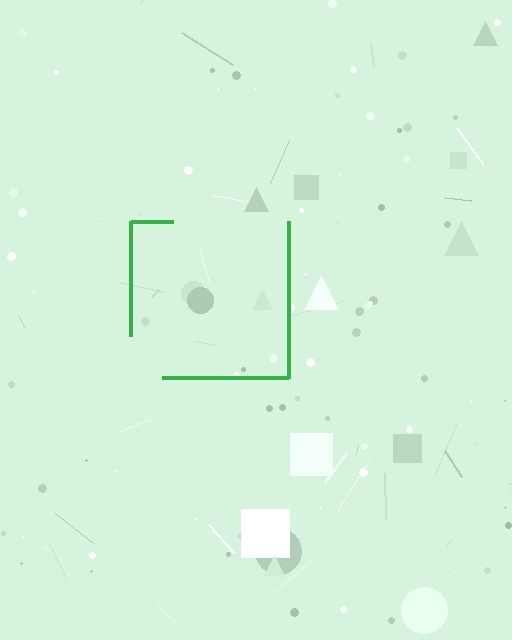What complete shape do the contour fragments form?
The contour fragments form a square.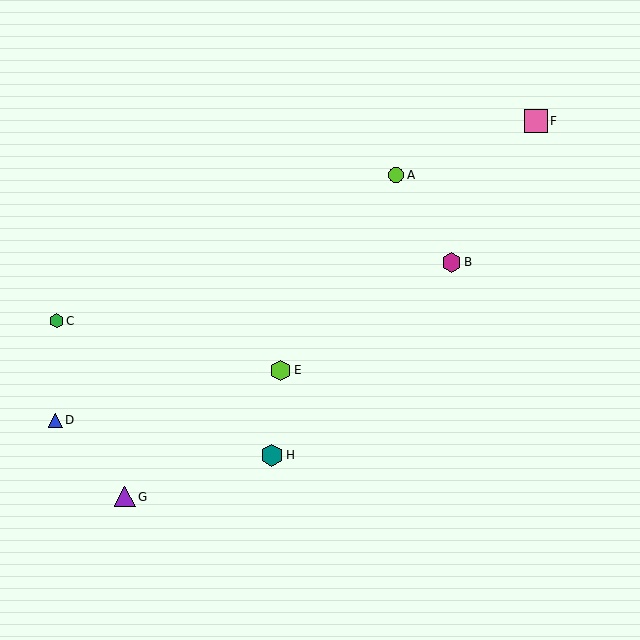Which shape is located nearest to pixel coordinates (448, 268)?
The magenta hexagon (labeled B) at (452, 262) is nearest to that location.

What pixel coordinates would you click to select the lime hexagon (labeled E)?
Click at (280, 370) to select the lime hexagon E.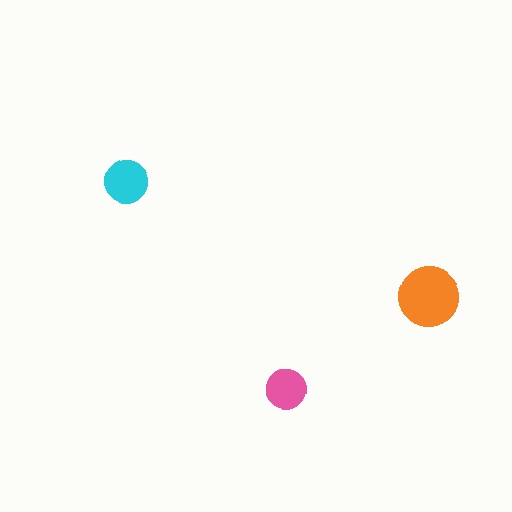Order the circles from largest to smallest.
the orange one, the cyan one, the pink one.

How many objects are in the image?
There are 3 objects in the image.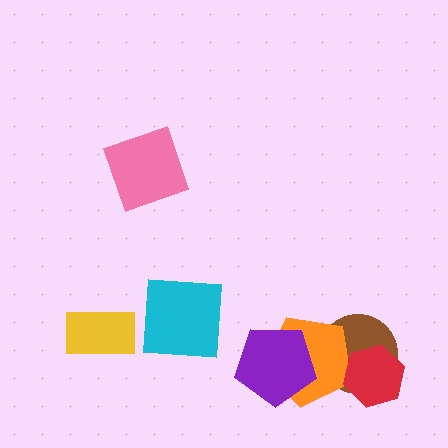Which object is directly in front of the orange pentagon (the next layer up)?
The red hexagon is directly in front of the orange pentagon.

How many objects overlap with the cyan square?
0 objects overlap with the cyan square.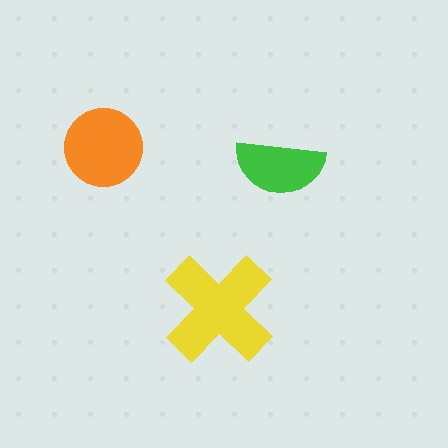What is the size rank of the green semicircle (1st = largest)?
3rd.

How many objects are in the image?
There are 3 objects in the image.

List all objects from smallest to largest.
The green semicircle, the orange circle, the yellow cross.